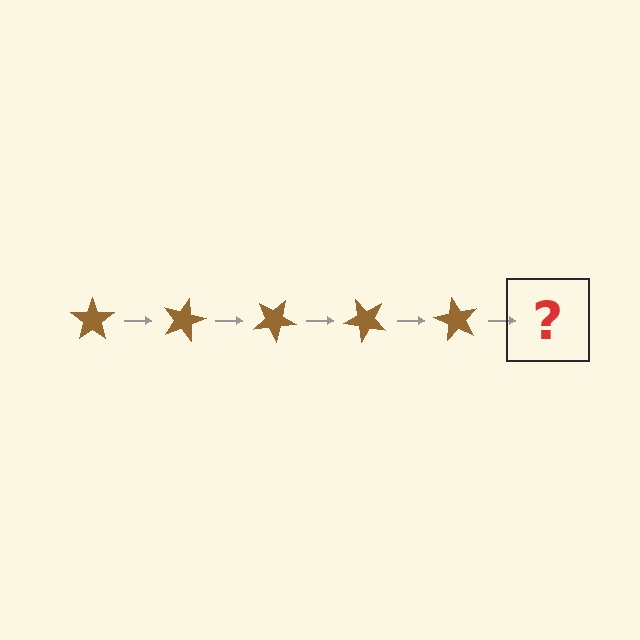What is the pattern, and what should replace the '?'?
The pattern is that the star rotates 15 degrees each step. The '?' should be a brown star rotated 75 degrees.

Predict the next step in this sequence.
The next step is a brown star rotated 75 degrees.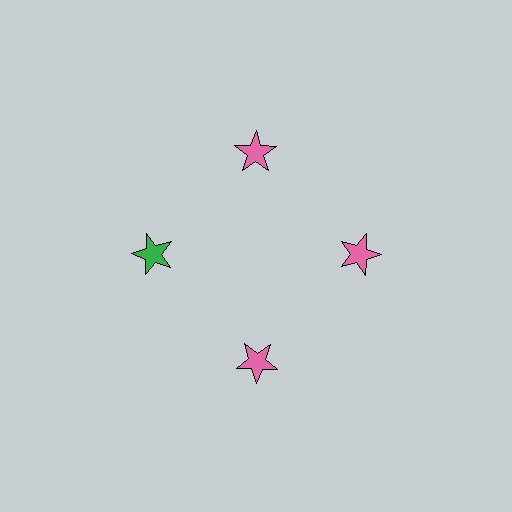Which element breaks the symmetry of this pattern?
The green star at roughly the 9 o'clock position breaks the symmetry. All other shapes are pink stars.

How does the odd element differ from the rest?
It has a different color: green instead of pink.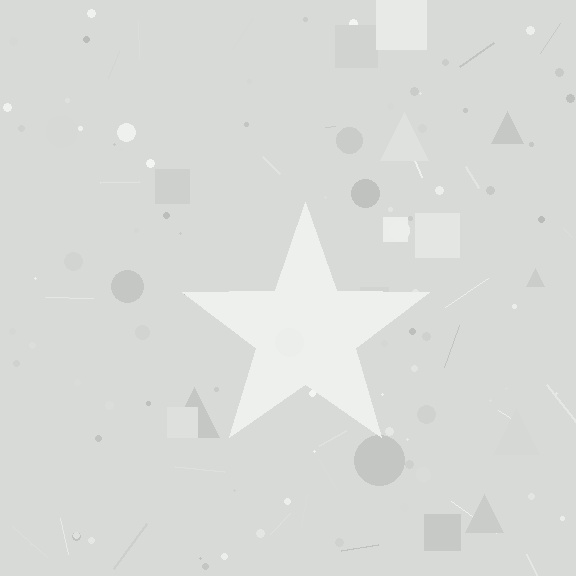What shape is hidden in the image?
A star is hidden in the image.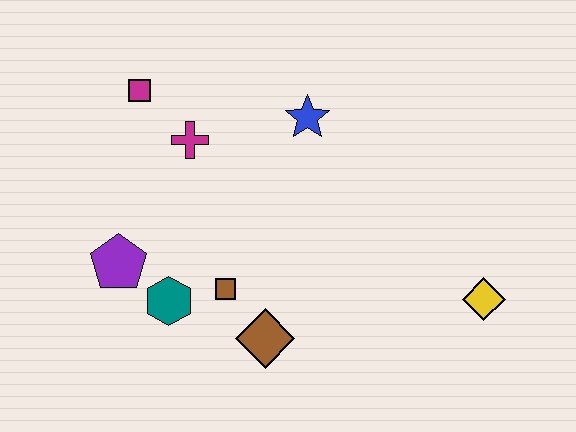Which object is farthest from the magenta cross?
The yellow diamond is farthest from the magenta cross.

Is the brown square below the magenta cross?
Yes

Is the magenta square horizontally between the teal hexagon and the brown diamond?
No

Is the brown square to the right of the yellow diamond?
No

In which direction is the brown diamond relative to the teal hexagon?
The brown diamond is to the right of the teal hexagon.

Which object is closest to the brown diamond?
The brown square is closest to the brown diamond.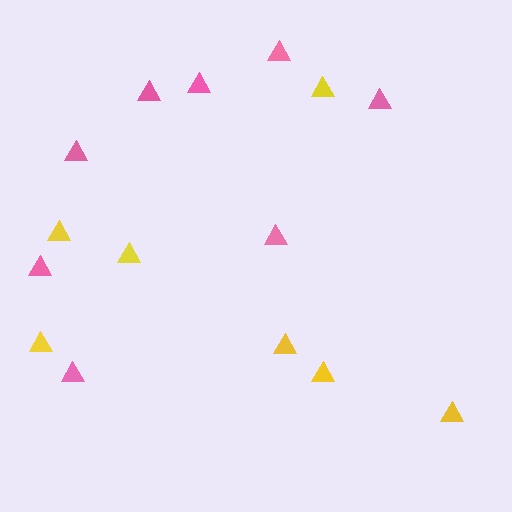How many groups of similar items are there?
There are 2 groups: one group of pink triangles (8) and one group of yellow triangles (7).